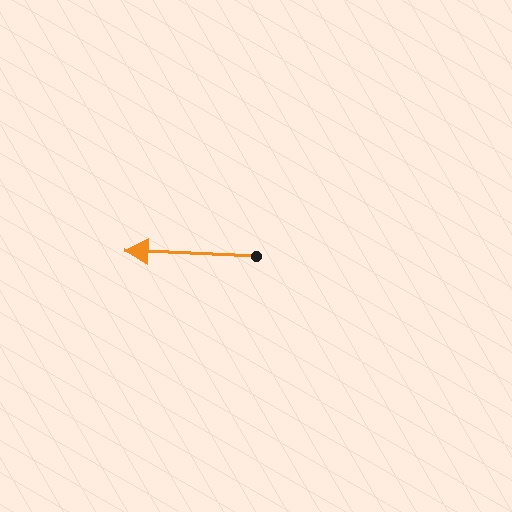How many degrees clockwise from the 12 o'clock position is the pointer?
Approximately 272 degrees.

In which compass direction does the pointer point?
West.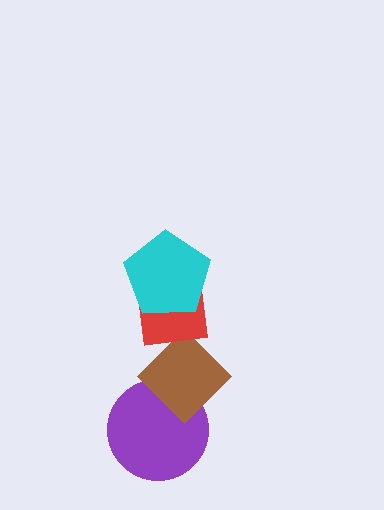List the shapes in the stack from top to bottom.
From top to bottom: the cyan pentagon, the red square, the brown diamond, the purple circle.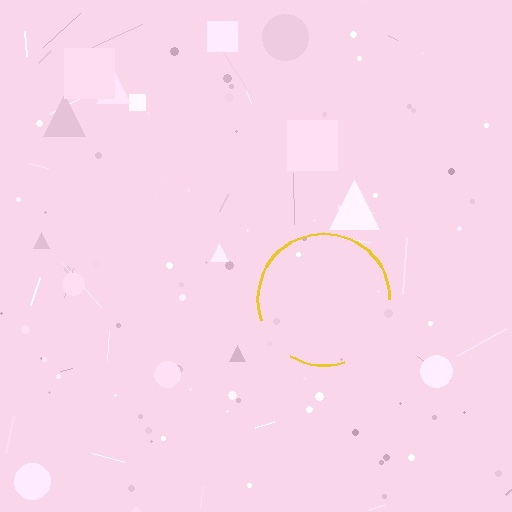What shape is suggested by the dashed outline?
The dashed outline suggests a circle.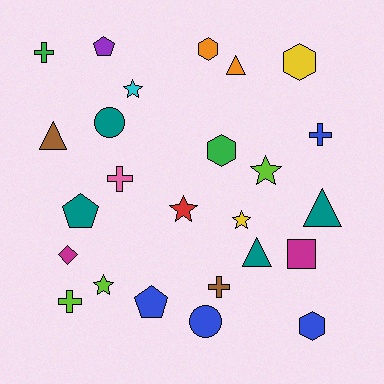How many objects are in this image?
There are 25 objects.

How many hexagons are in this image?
There are 4 hexagons.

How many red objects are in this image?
There is 1 red object.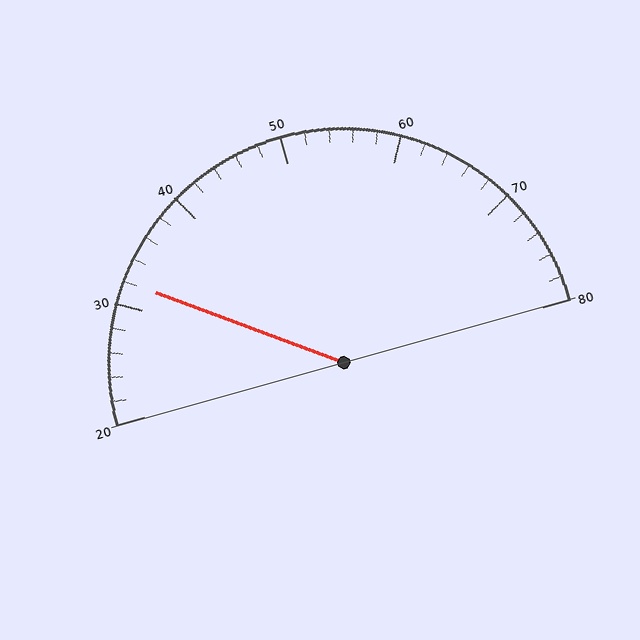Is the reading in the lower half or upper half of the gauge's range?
The reading is in the lower half of the range (20 to 80).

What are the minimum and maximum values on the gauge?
The gauge ranges from 20 to 80.